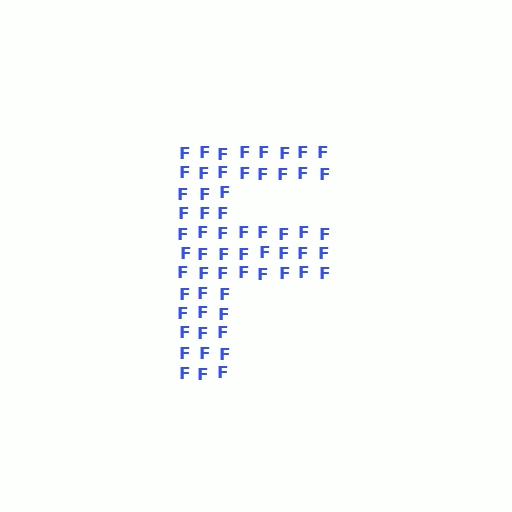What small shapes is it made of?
It is made of small letter F's.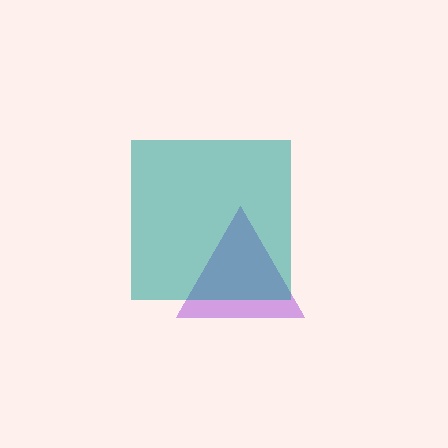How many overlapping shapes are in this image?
There are 2 overlapping shapes in the image.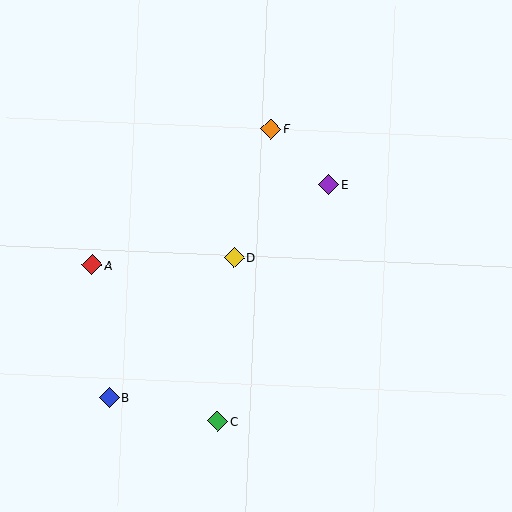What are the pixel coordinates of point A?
Point A is at (92, 265).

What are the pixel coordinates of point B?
Point B is at (109, 397).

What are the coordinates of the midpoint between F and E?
The midpoint between F and E is at (300, 156).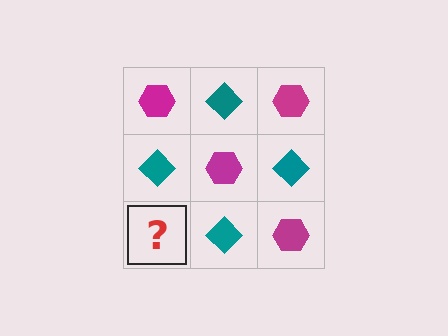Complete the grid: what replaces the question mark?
The question mark should be replaced with a magenta hexagon.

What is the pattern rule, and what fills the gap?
The rule is that it alternates magenta hexagon and teal diamond in a checkerboard pattern. The gap should be filled with a magenta hexagon.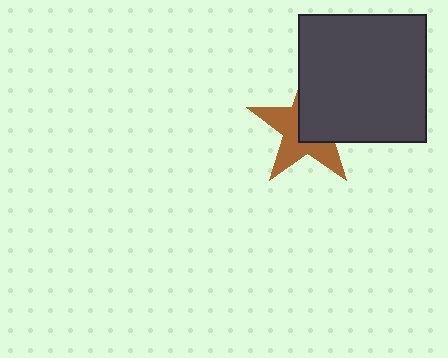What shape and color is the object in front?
The object in front is a dark gray square.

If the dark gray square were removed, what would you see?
You would see the complete brown star.